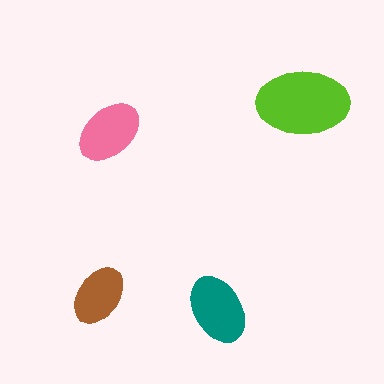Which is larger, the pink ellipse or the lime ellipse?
The lime one.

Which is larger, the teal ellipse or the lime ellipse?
The lime one.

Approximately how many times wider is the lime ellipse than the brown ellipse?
About 1.5 times wider.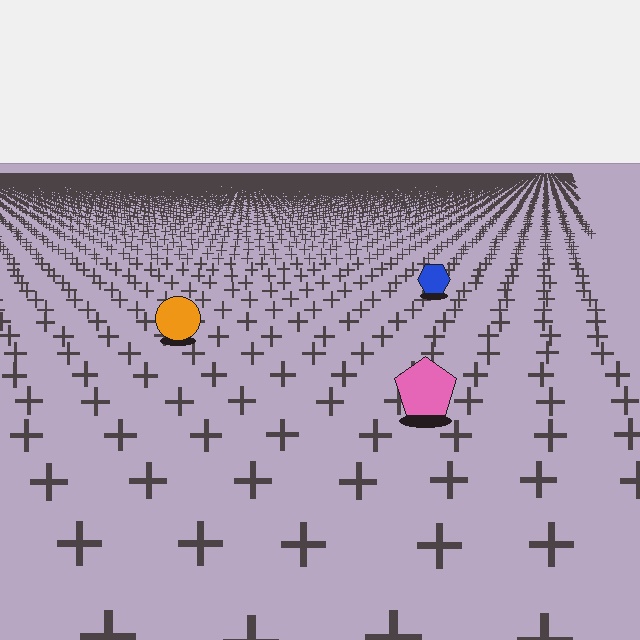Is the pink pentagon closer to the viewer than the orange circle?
Yes. The pink pentagon is closer — you can tell from the texture gradient: the ground texture is coarser near it.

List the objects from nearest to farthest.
From nearest to farthest: the pink pentagon, the orange circle, the blue hexagon.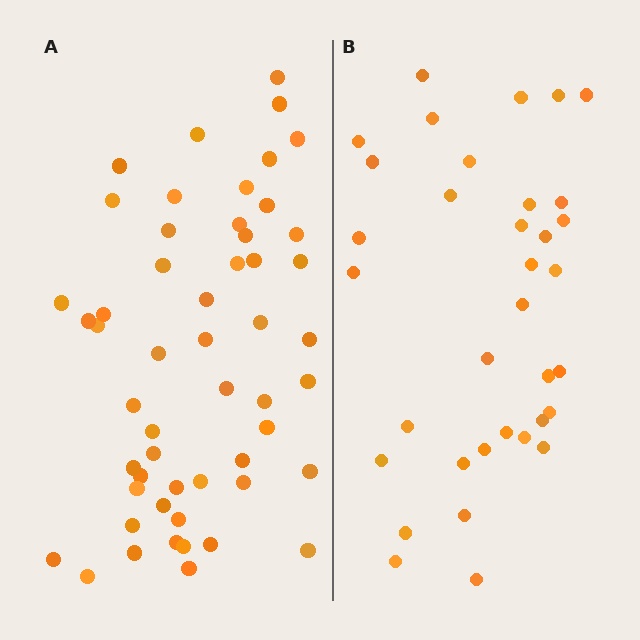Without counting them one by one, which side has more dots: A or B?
Region A (the left region) has more dots.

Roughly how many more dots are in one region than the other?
Region A has approximately 20 more dots than region B.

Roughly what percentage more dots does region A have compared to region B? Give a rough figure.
About 50% more.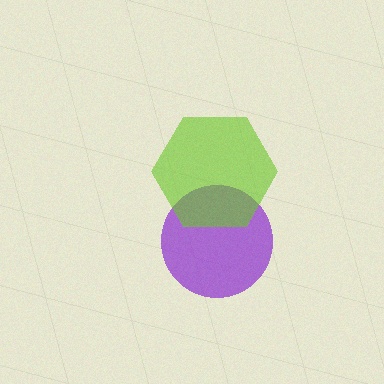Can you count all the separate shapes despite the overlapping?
Yes, there are 2 separate shapes.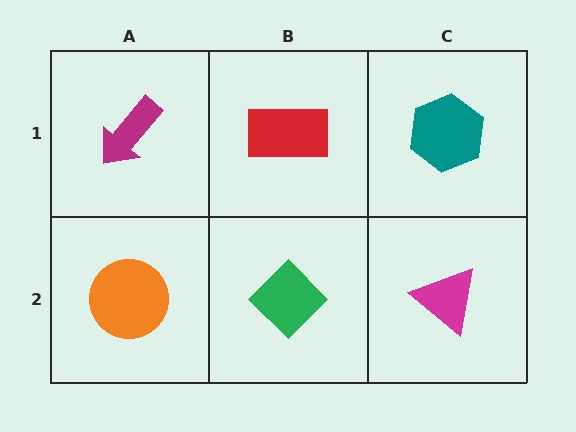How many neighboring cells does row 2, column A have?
2.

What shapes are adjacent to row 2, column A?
A magenta arrow (row 1, column A), a green diamond (row 2, column B).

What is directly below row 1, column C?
A magenta triangle.